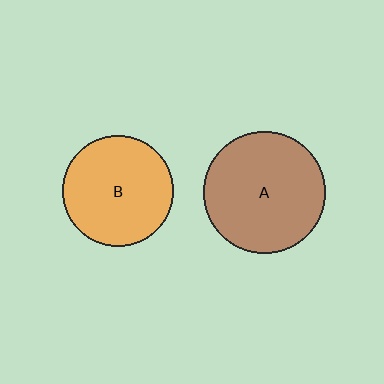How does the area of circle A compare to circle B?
Approximately 1.2 times.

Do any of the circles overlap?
No, none of the circles overlap.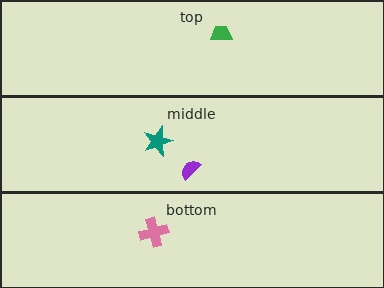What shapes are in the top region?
The green trapezoid.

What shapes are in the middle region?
The purple semicircle, the teal star.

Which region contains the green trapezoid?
The top region.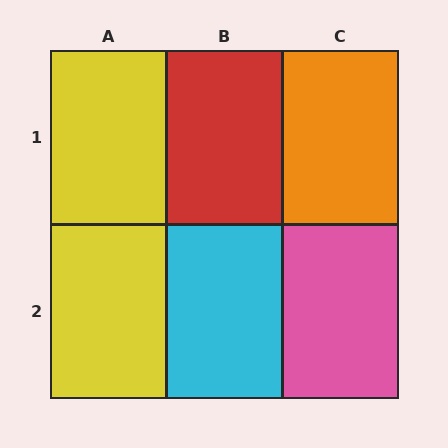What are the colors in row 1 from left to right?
Yellow, red, orange.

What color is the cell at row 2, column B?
Cyan.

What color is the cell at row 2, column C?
Pink.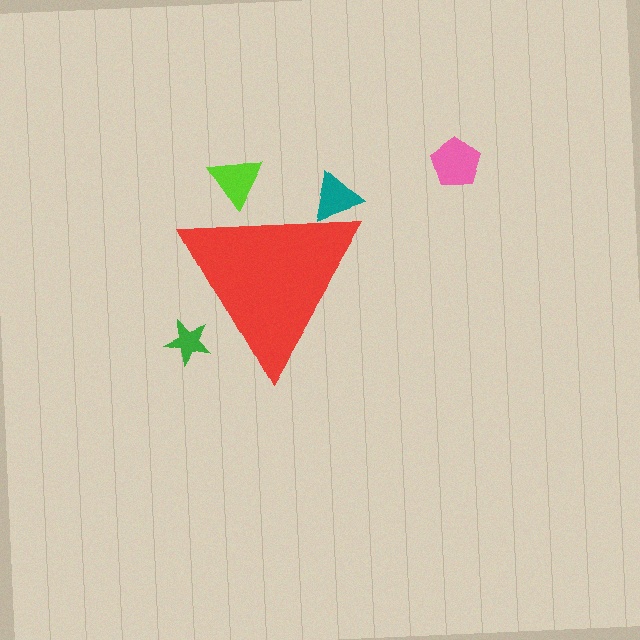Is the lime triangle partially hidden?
Yes, the lime triangle is partially hidden behind the red triangle.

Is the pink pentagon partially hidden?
No, the pink pentagon is fully visible.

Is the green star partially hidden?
Yes, the green star is partially hidden behind the red triangle.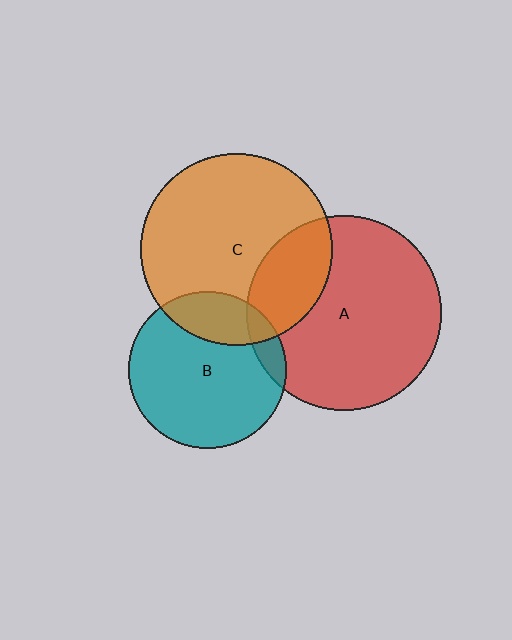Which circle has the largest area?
Circle A (red).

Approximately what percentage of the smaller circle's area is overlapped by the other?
Approximately 20%.